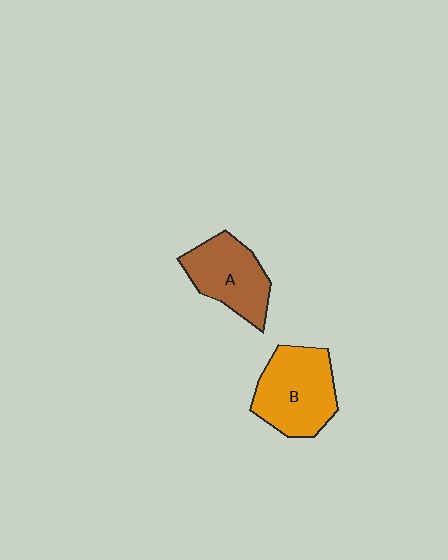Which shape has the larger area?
Shape B (orange).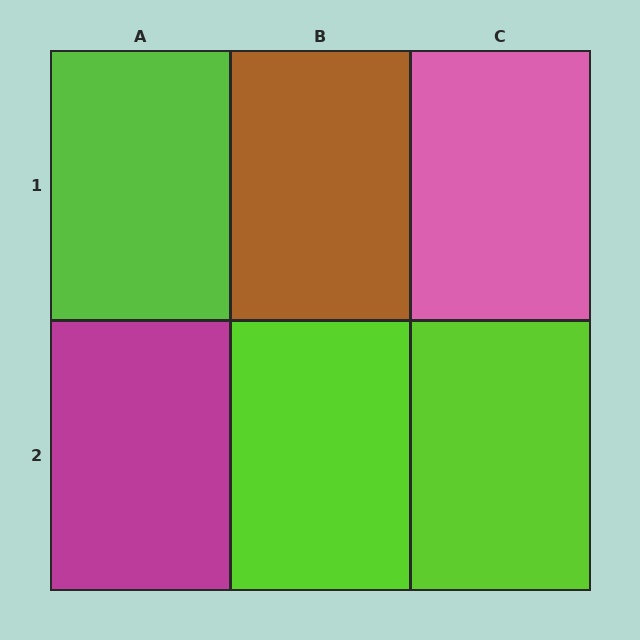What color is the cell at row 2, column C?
Lime.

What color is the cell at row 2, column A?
Magenta.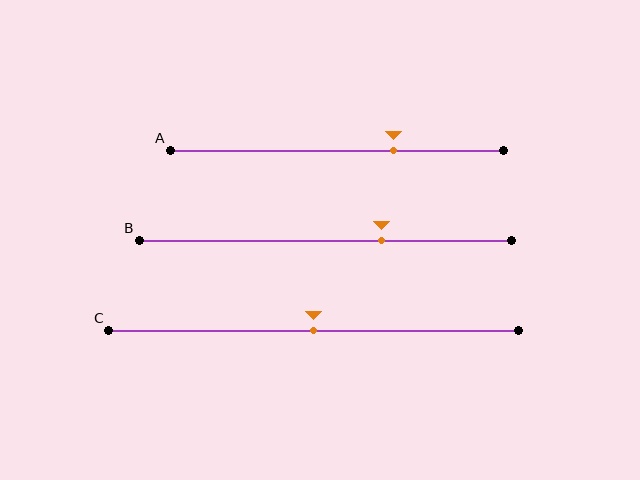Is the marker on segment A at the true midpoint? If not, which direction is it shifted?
No, the marker on segment A is shifted to the right by about 17% of the segment length.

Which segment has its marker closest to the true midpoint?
Segment C has its marker closest to the true midpoint.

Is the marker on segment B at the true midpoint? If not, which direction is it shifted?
No, the marker on segment B is shifted to the right by about 15% of the segment length.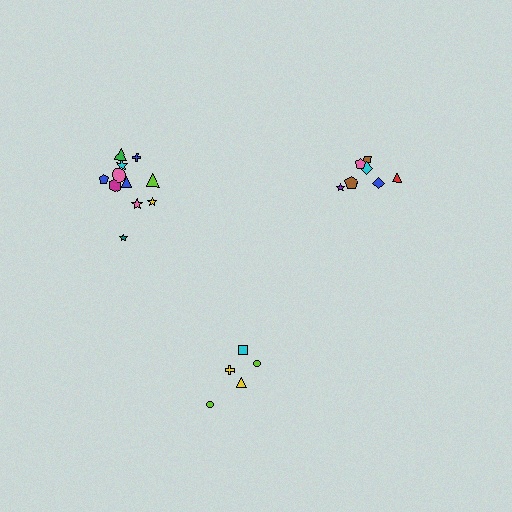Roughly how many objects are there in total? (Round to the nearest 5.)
Roughly 25 objects in total.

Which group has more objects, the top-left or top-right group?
The top-left group.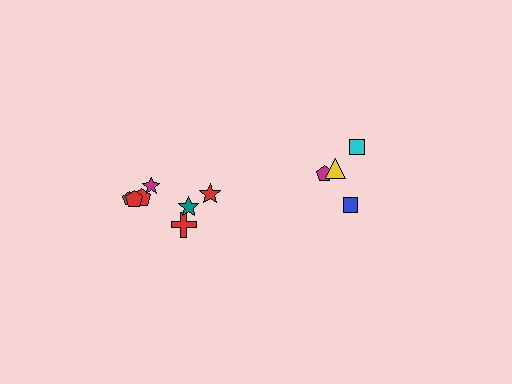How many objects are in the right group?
There are 4 objects.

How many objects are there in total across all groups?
There are 11 objects.